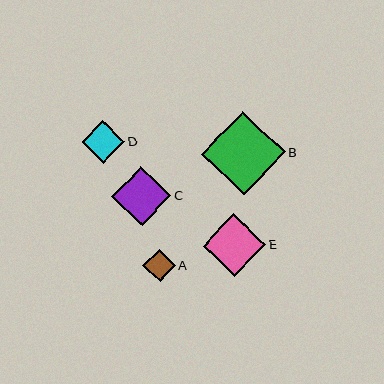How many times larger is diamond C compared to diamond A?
Diamond C is approximately 1.8 times the size of diamond A.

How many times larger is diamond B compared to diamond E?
Diamond B is approximately 1.3 times the size of diamond E.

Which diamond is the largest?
Diamond B is the largest with a size of approximately 83 pixels.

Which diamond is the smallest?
Diamond A is the smallest with a size of approximately 32 pixels.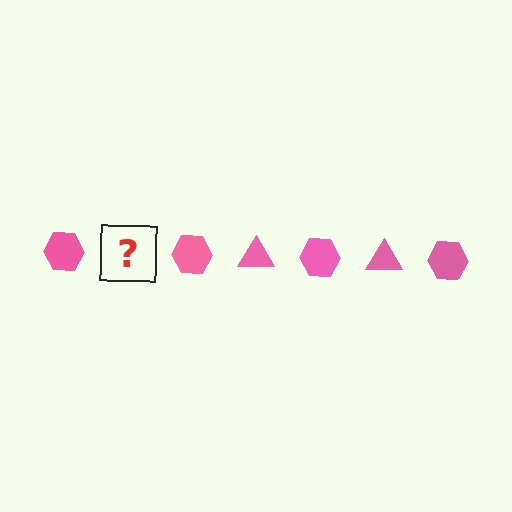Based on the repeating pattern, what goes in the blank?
The blank should be a pink triangle.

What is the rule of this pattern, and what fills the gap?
The rule is that the pattern cycles through hexagon, triangle shapes in pink. The gap should be filled with a pink triangle.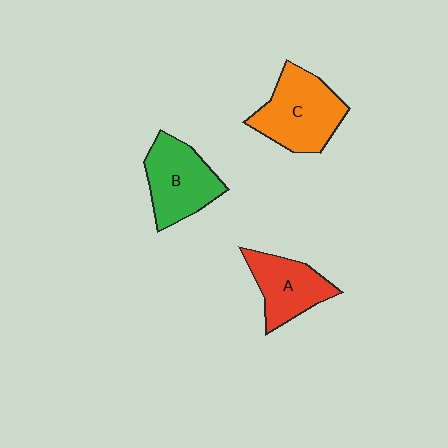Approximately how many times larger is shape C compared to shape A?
Approximately 1.3 times.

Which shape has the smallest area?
Shape A (red).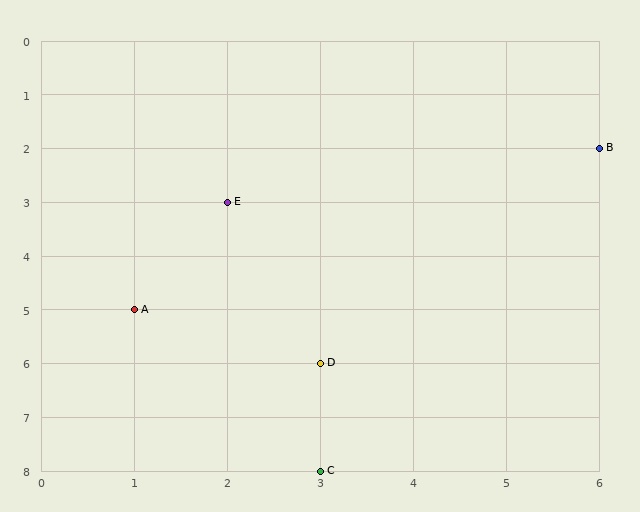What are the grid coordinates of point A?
Point A is at grid coordinates (1, 5).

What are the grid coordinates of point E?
Point E is at grid coordinates (2, 3).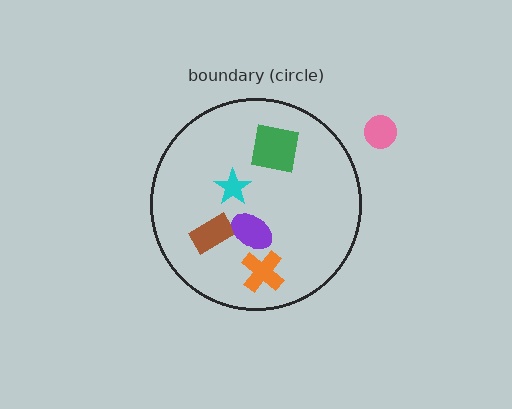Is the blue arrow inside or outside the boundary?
Inside.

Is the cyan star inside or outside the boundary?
Inside.